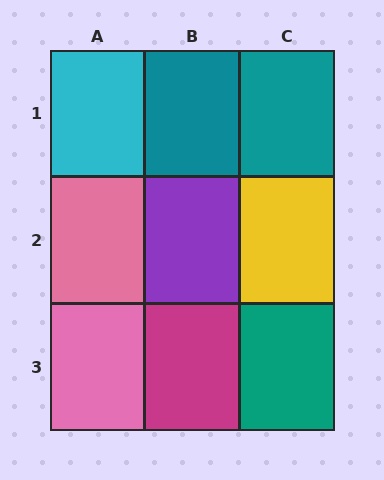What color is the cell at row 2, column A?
Pink.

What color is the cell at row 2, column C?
Yellow.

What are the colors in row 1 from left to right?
Cyan, teal, teal.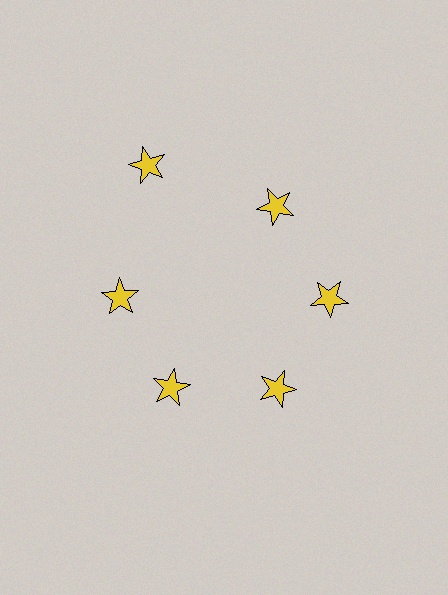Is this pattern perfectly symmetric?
No. The 6 yellow stars are arranged in a ring, but one element near the 11 o'clock position is pushed outward from the center, breaking the 6-fold rotational symmetry.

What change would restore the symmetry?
The symmetry would be restored by moving it inward, back onto the ring so that all 6 stars sit at equal angles and equal distance from the center.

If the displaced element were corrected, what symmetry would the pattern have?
It would have 6-fold rotational symmetry — the pattern would map onto itself every 60 degrees.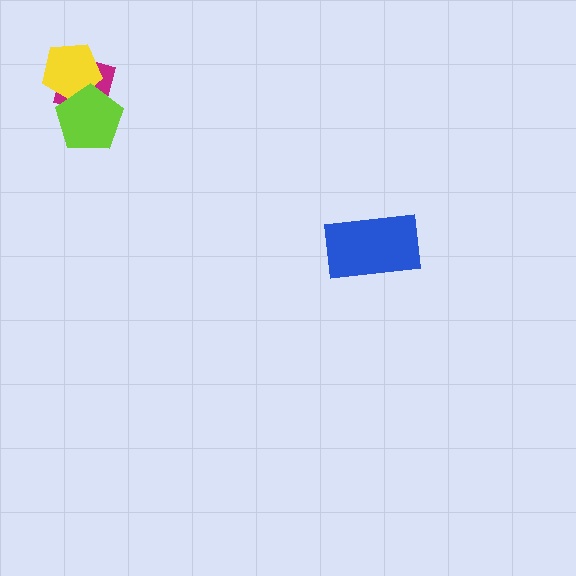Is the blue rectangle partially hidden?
No, no other shape covers it.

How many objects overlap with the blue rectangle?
0 objects overlap with the blue rectangle.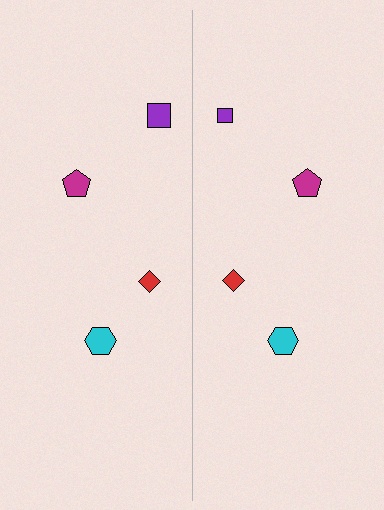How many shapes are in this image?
There are 8 shapes in this image.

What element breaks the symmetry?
The purple square on the right side has a different size than its mirror counterpart.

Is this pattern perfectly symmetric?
No, the pattern is not perfectly symmetric. The purple square on the right side has a different size than its mirror counterpart.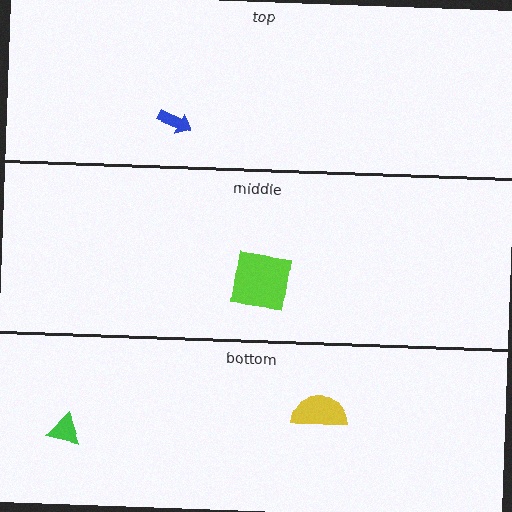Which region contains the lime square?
The middle region.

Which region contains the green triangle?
The bottom region.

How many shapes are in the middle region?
1.